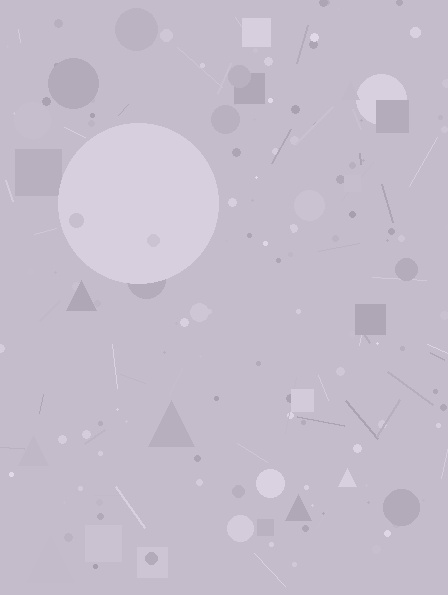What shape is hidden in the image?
A circle is hidden in the image.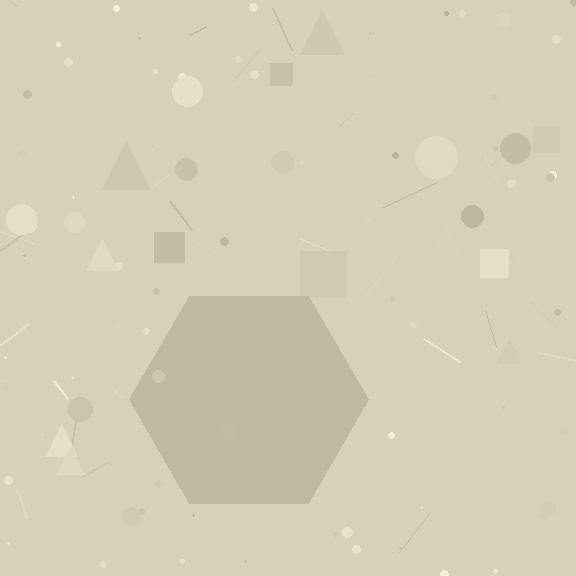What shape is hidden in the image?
A hexagon is hidden in the image.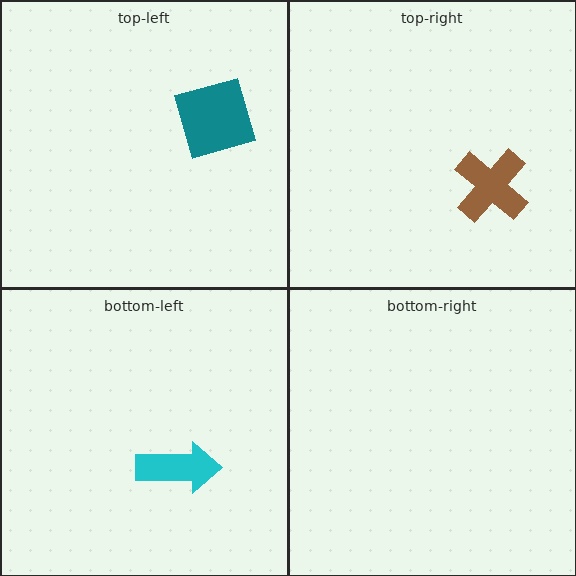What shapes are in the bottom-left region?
The cyan arrow.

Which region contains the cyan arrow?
The bottom-left region.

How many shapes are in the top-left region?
1.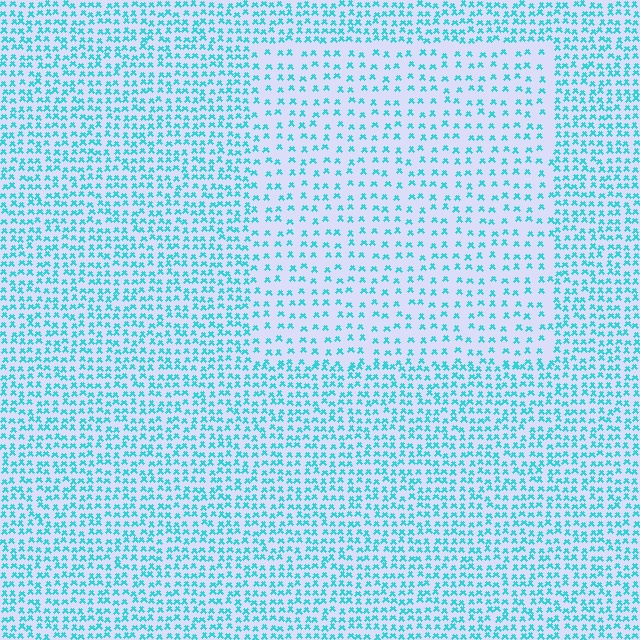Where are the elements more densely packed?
The elements are more densely packed outside the rectangle boundary.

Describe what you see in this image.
The image contains small cyan elements arranged at two different densities. A rectangle-shaped region is visible where the elements are less densely packed than the surrounding area.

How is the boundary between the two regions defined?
The boundary is defined by a change in element density (approximately 1.9x ratio). All elements are the same color, size, and shape.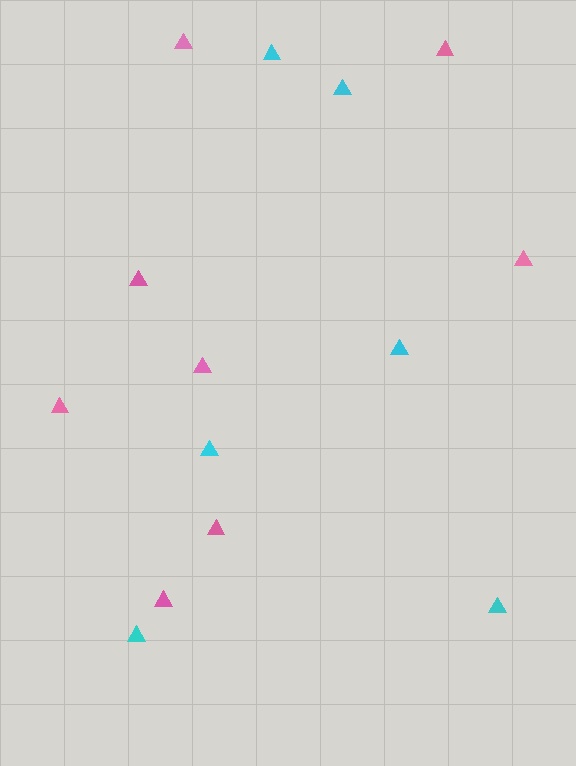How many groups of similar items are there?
There are 2 groups: one group of pink triangles (8) and one group of cyan triangles (6).